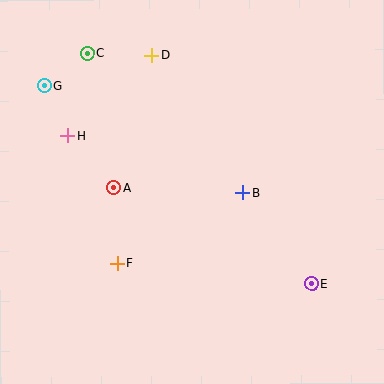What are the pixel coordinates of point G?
Point G is at (45, 85).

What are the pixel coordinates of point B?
Point B is at (243, 193).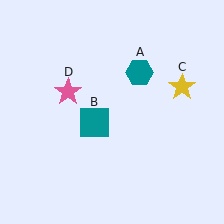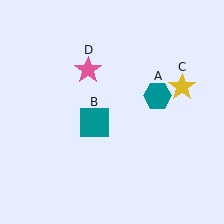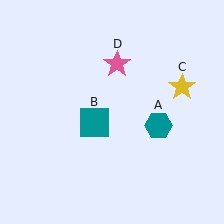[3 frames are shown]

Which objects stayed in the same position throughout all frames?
Teal square (object B) and yellow star (object C) remained stationary.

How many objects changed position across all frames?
2 objects changed position: teal hexagon (object A), pink star (object D).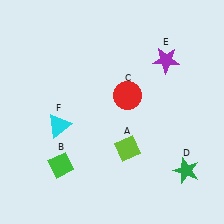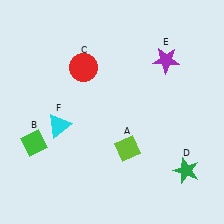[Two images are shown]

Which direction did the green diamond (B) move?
The green diamond (B) moved left.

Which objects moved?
The objects that moved are: the green diamond (B), the red circle (C).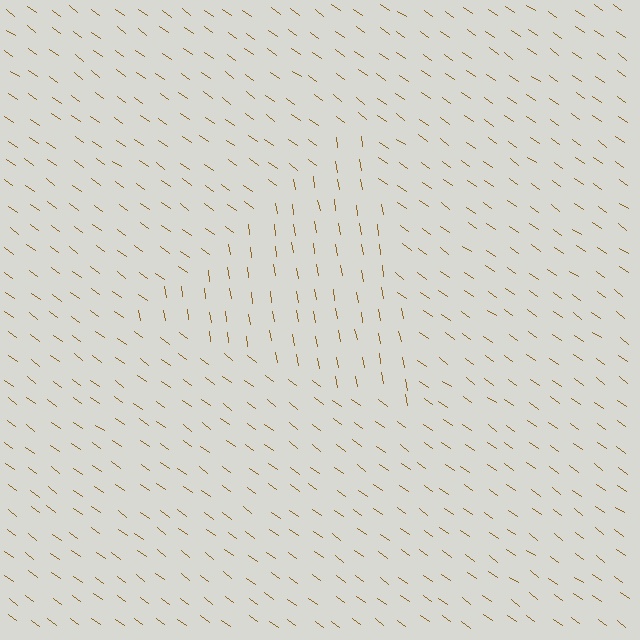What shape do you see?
I see a triangle.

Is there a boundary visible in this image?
Yes, there is a texture boundary formed by a change in line orientation.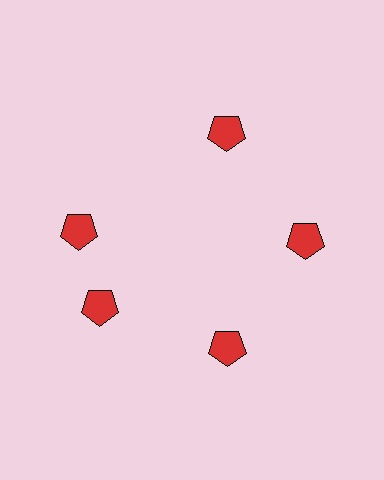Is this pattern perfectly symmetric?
No. The 5 red pentagons are arranged in a ring, but one element near the 10 o'clock position is rotated out of alignment along the ring, breaking the 5-fold rotational symmetry.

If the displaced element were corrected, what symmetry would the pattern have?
It would have 5-fold rotational symmetry — the pattern would map onto itself every 72 degrees.